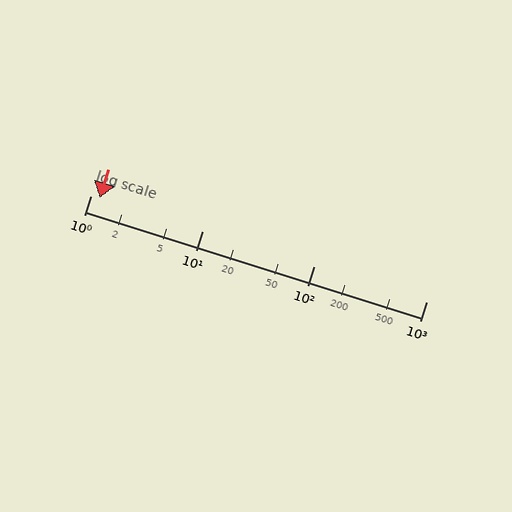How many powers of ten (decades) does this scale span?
The scale spans 3 decades, from 1 to 1000.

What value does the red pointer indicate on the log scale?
The pointer indicates approximately 1.2.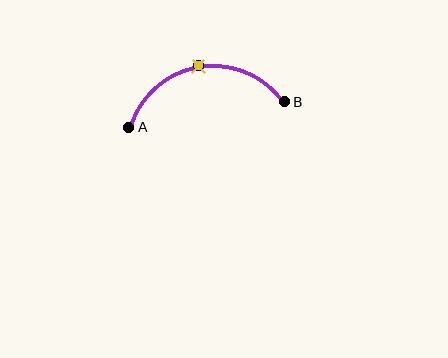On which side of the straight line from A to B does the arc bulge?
The arc bulges above the straight line connecting A and B.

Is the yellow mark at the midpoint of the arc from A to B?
Yes. The yellow mark lies on the arc at equal arc-length from both A and B — it is the arc midpoint.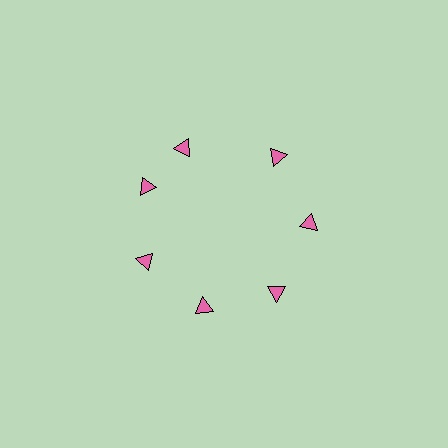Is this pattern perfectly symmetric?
No. The 7 pink triangles are arranged in a ring, but one element near the 12 o'clock position is rotated out of alignment along the ring, breaking the 7-fold rotational symmetry.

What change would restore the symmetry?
The symmetry would be restored by rotating it back into even spacing with its neighbors so that all 7 triangles sit at equal angles and equal distance from the center.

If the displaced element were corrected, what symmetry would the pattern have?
It would have 7-fold rotational symmetry — the pattern would map onto itself every 51 degrees.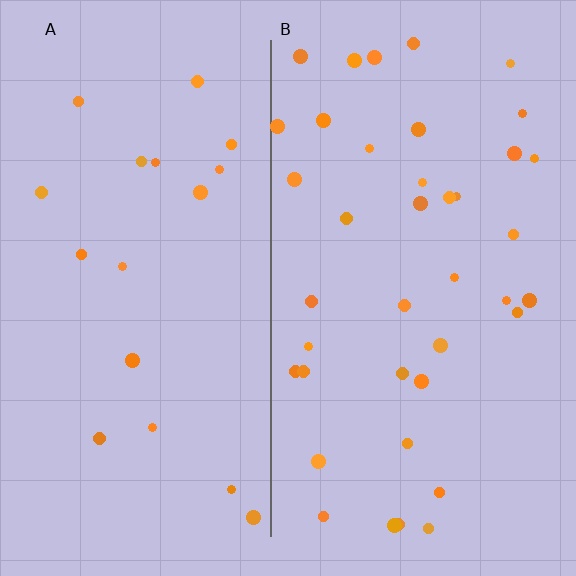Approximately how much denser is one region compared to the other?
Approximately 2.2× — region B over region A.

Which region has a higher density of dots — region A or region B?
B (the right).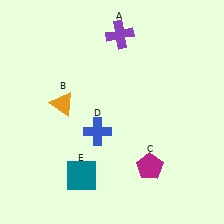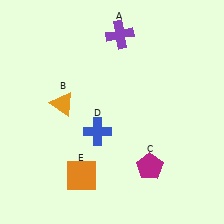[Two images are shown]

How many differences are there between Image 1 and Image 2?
There is 1 difference between the two images.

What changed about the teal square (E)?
In Image 1, E is teal. In Image 2, it changed to orange.